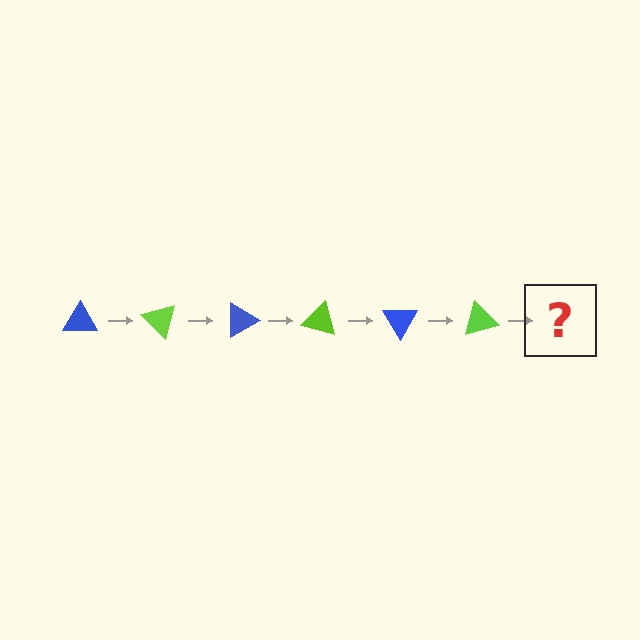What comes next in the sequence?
The next element should be a blue triangle, rotated 270 degrees from the start.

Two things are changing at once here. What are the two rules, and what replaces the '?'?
The two rules are that it rotates 45 degrees each step and the color cycles through blue and lime. The '?' should be a blue triangle, rotated 270 degrees from the start.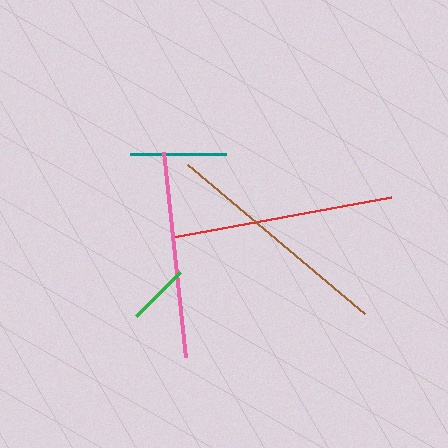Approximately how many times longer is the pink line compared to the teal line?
The pink line is approximately 2.1 times the length of the teal line.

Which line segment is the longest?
The brown line is the longest at approximately 231 pixels.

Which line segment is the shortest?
The green line is the shortest at approximately 62 pixels.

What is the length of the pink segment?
The pink segment is approximately 206 pixels long.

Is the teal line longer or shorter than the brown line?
The brown line is longer than the teal line.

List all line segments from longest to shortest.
From longest to shortest: brown, red, pink, teal, green.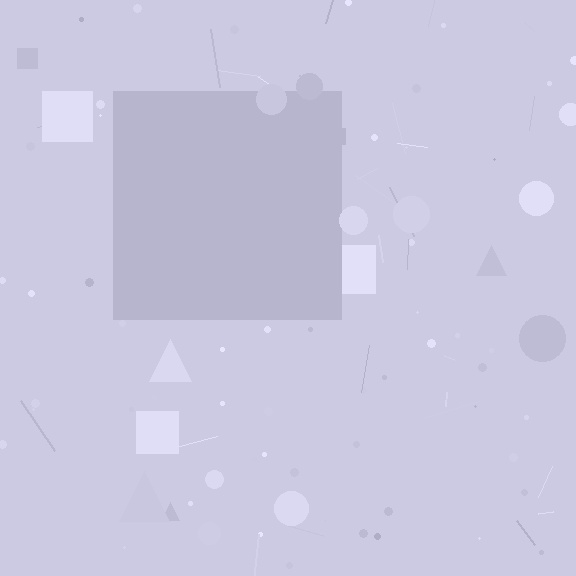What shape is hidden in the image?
A square is hidden in the image.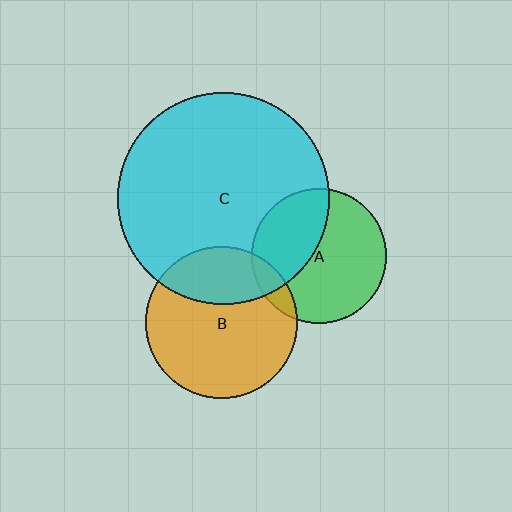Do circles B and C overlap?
Yes.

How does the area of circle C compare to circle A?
Approximately 2.5 times.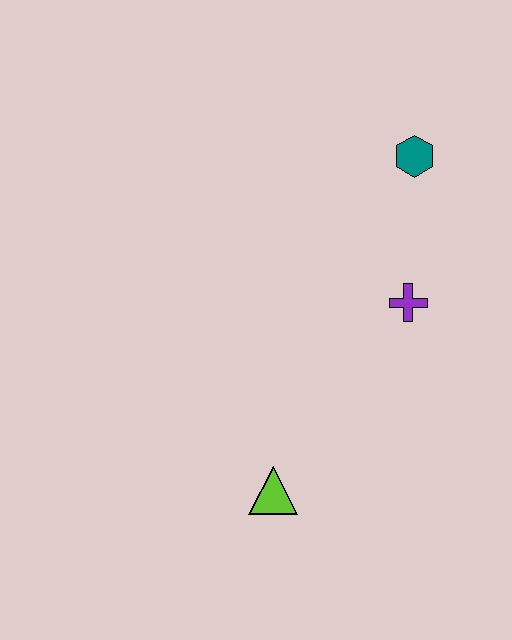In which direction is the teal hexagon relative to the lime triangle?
The teal hexagon is above the lime triangle.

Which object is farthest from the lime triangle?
The teal hexagon is farthest from the lime triangle.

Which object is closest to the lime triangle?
The purple cross is closest to the lime triangle.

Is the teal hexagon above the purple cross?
Yes